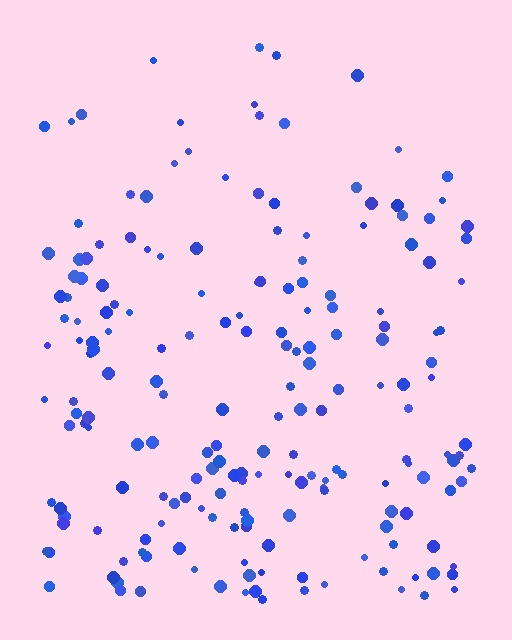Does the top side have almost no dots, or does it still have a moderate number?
Still a moderate number, just noticeably fewer than the bottom.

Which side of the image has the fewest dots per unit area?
The top.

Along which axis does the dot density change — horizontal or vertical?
Vertical.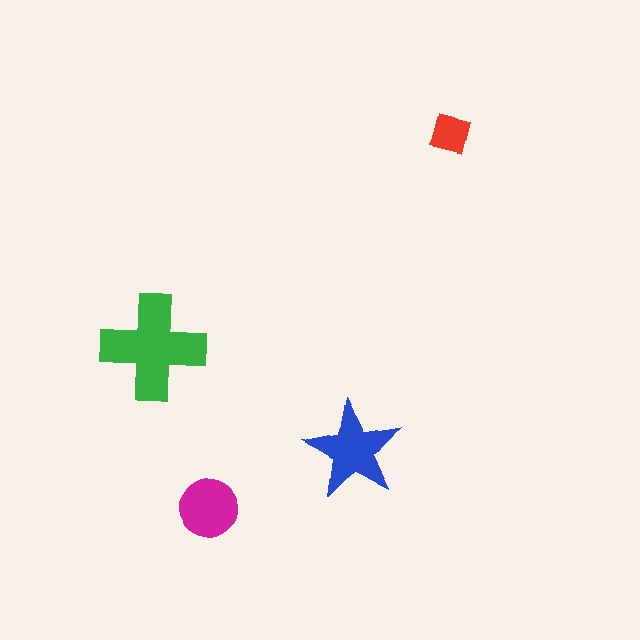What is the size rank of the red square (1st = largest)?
4th.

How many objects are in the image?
There are 4 objects in the image.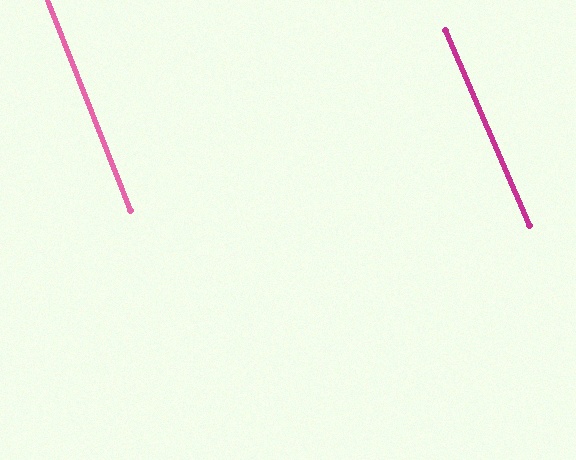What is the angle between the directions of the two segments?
Approximately 2 degrees.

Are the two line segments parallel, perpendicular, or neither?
Parallel — their directions differ by only 1.8°.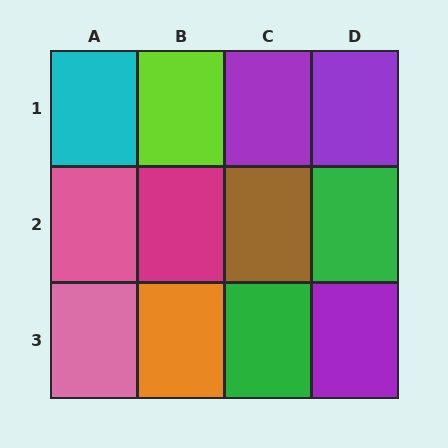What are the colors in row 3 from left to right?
Pink, orange, green, purple.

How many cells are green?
2 cells are green.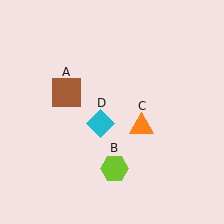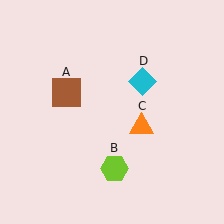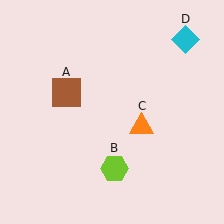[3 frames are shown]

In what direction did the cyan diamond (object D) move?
The cyan diamond (object D) moved up and to the right.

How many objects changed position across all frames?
1 object changed position: cyan diamond (object D).